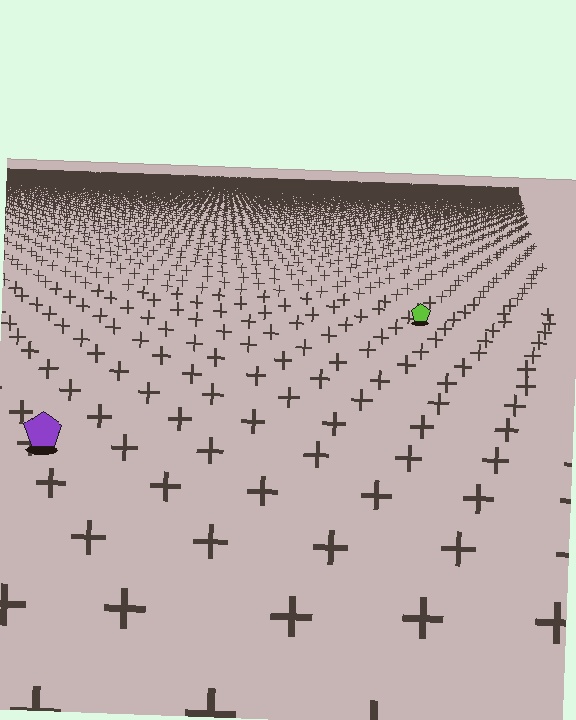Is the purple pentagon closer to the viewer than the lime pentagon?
Yes. The purple pentagon is closer — you can tell from the texture gradient: the ground texture is coarser near it.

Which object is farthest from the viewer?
The lime pentagon is farthest from the viewer. It appears smaller and the ground texture around it is denser.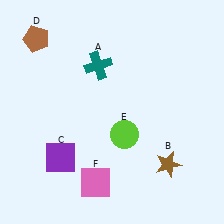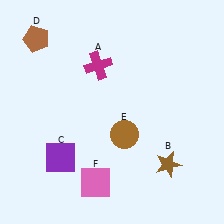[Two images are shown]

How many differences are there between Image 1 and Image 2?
There are 2 differences between the two images.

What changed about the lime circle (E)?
In Image 1, E is lime. In Image 2, it changed to brown.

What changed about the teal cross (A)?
In Image 1, A is teal. In Image 2, it changed to magenta.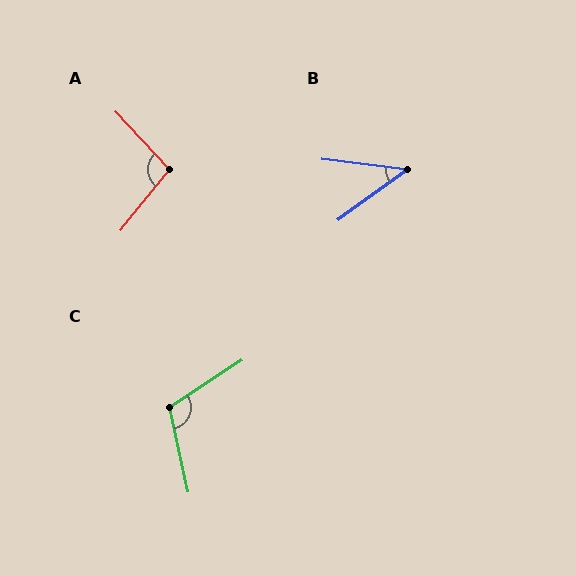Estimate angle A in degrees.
Approximately 98 degrees.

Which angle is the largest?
C, at approximately 111 degrees.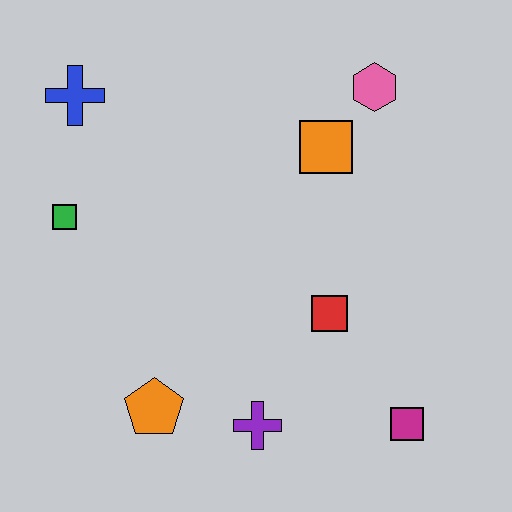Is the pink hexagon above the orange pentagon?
Yes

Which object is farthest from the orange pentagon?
The pink hexagon is farthest from the orange pentagon.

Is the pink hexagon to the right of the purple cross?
Yes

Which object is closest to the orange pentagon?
The purple cross is closest to the orange pentagon.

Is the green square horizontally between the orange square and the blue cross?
No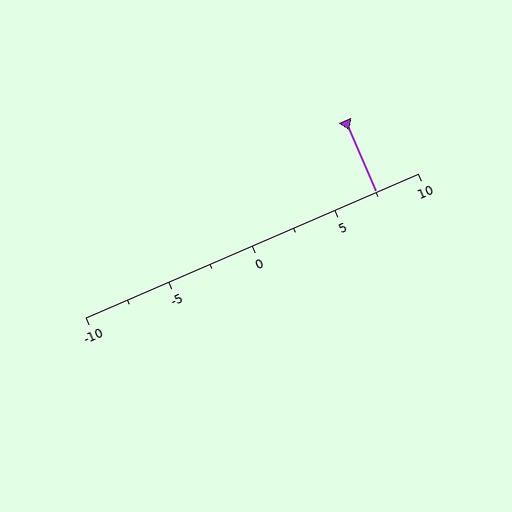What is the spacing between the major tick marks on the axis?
The major ticks are spaced 5 apart.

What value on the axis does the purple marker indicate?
The marker indicates approximately 7.5.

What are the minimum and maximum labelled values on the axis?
The axis runs from -10 to 10.